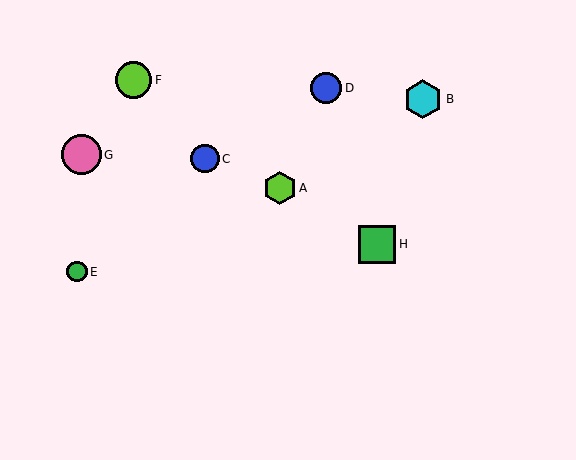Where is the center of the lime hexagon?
The center of the lime hexagon is at (280, 188).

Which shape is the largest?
The pink circle (labeled G) is the largest.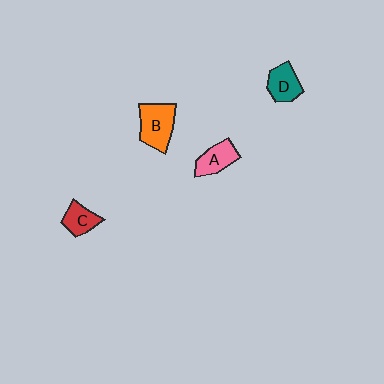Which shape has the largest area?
Shape B (orange).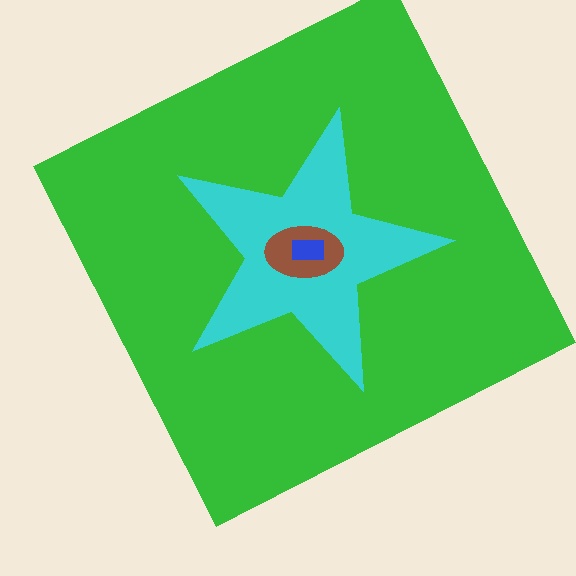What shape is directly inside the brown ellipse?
The blue rectangle.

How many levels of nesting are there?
4.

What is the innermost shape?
The blue rectangle.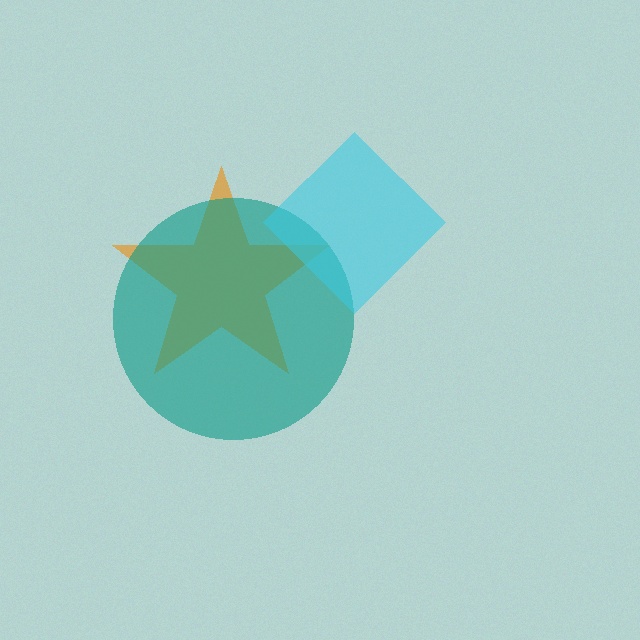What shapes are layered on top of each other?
The layered shapes are: an orange star, a teal circle, a cyan diamond.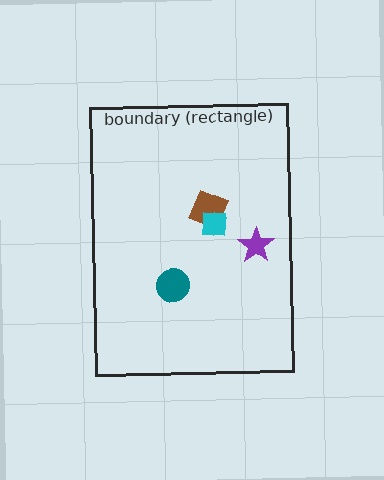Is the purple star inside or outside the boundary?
Inside.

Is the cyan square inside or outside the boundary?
Inside.